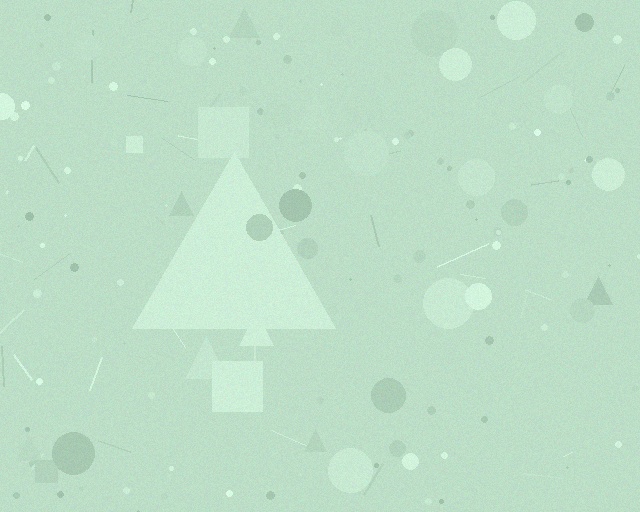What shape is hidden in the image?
A triangle is hidden in the image.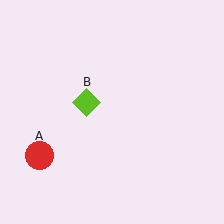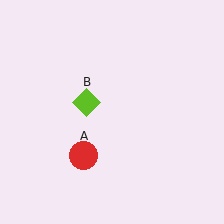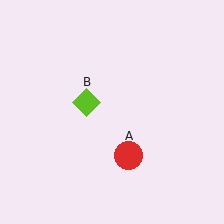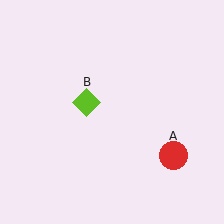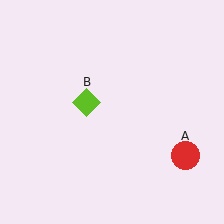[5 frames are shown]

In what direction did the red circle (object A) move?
The red circle (object A) moved right.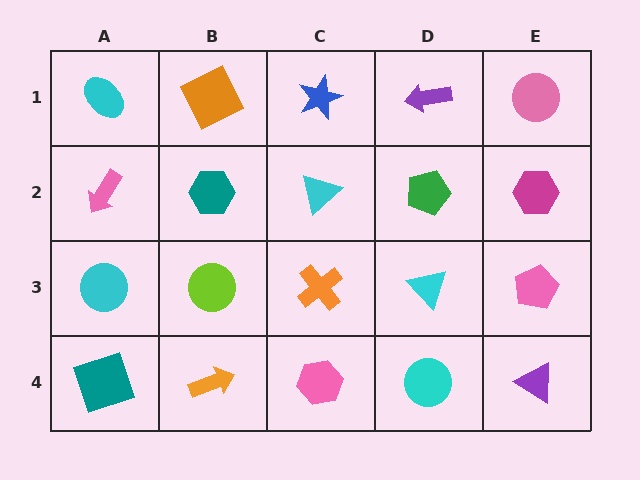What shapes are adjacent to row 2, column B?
An orange square (row 1, column B), a lime circle (row 3, column B), a pink arrow (row 2, column A), a cyan triangle (row 2, column C).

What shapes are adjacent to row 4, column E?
A pink pentagon (row 3, column E), a cyan circle (row 4, column D).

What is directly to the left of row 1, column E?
A purple arrow.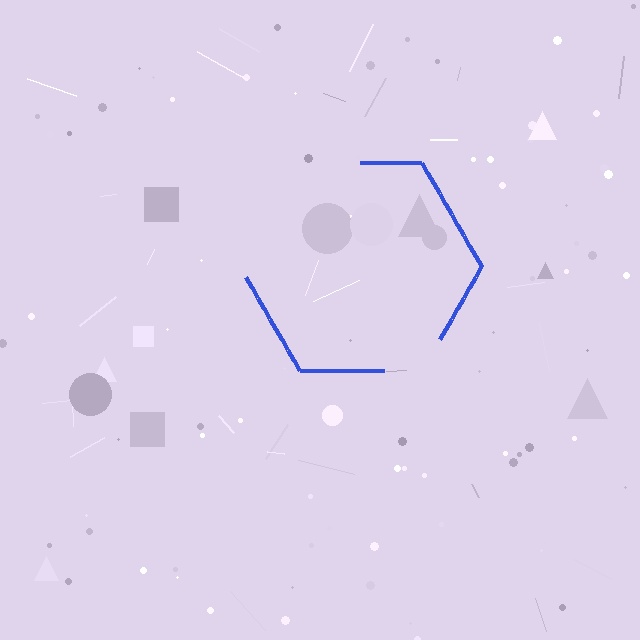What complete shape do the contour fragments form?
The contour fragments form a hexagon.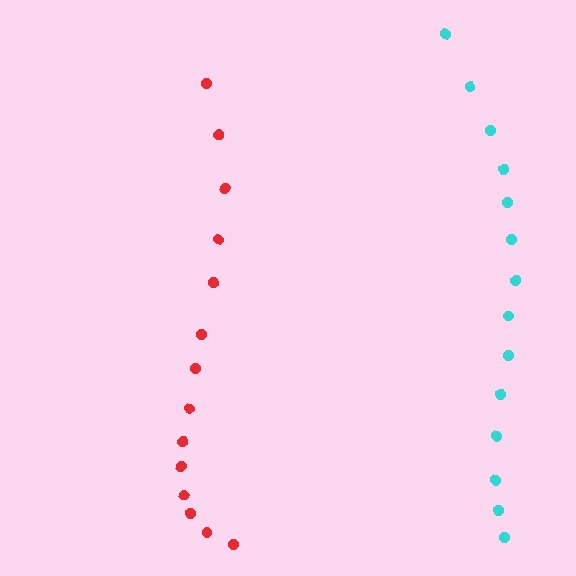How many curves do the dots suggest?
There are 2 distinct paths.